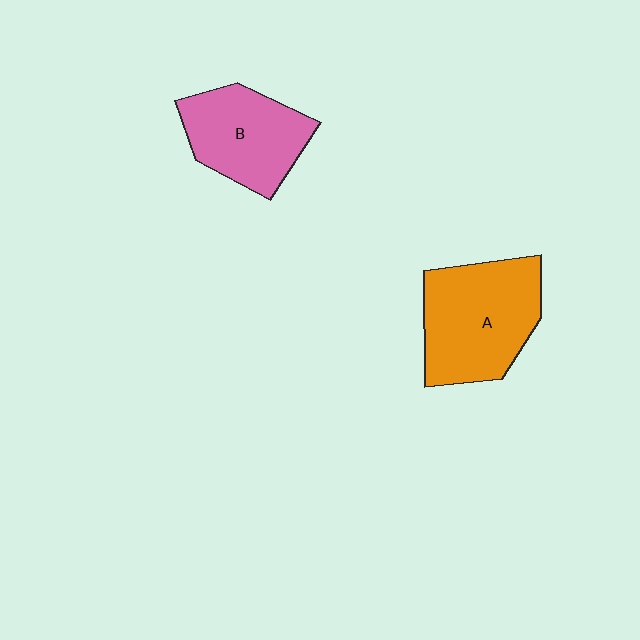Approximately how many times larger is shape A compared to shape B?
Approximately 1.3 times.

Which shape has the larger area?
Shape A (orange).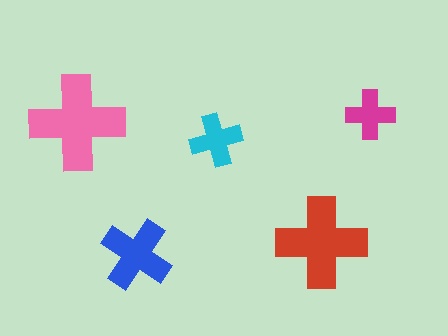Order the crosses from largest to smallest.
the pink one, the red one, the blue one, the cyan one, the magenta one.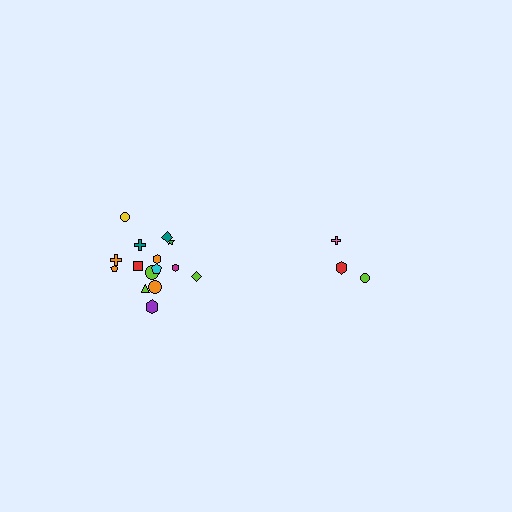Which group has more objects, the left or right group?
The left group.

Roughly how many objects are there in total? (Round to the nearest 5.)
Roughly 20 objects in total.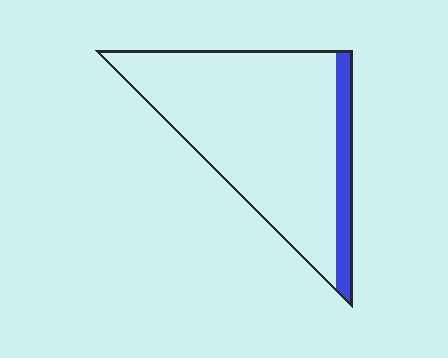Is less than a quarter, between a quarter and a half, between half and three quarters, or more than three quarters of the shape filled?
Less than a quarter.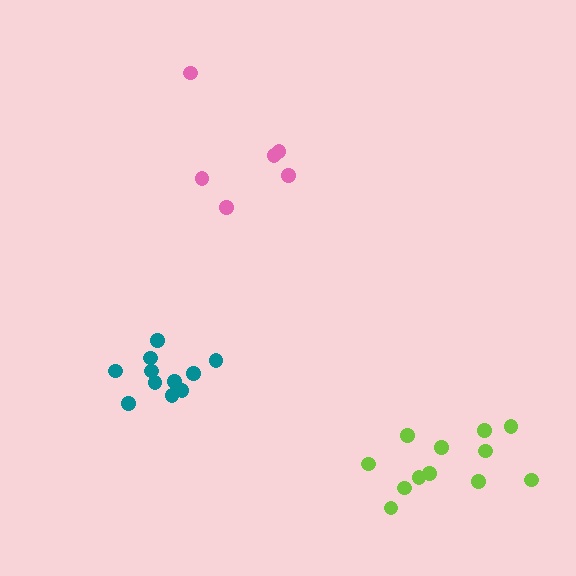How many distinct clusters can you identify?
There are 3 distinct clusters.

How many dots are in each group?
Group 1: 6 dots, Group 2: 12 dots, Group 3: 11 dots (29 total).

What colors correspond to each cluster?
The clusters are colored: pink, lime, teal.